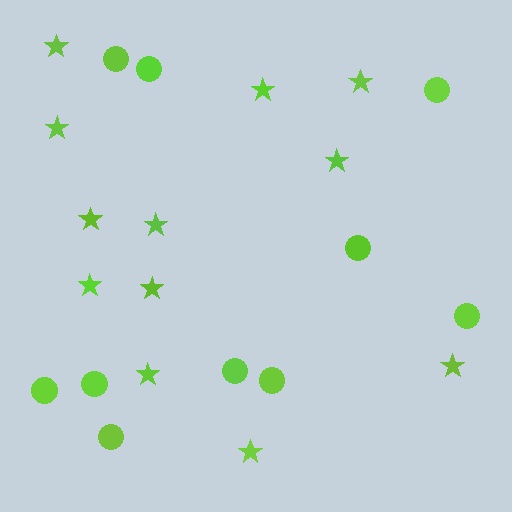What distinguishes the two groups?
There are 2 groups: one group of stars (12) and one group of circles (10).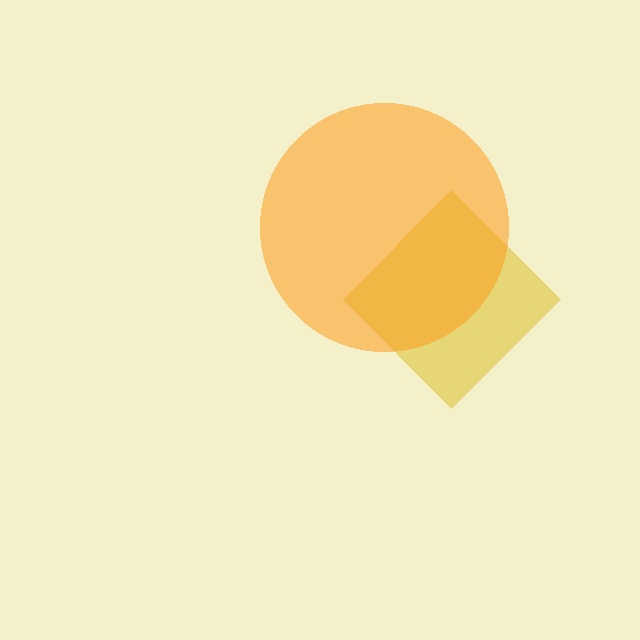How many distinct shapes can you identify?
There are 2 distinct shapes: a yellow diamond, an orange circle.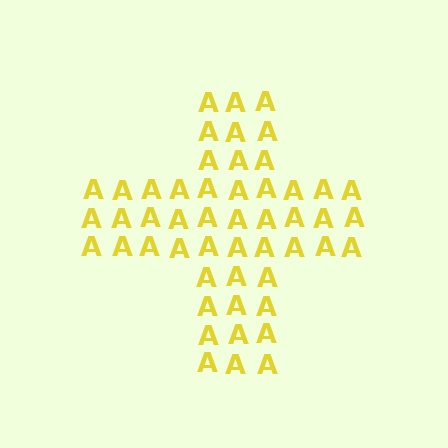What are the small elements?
The small elements are letter A's.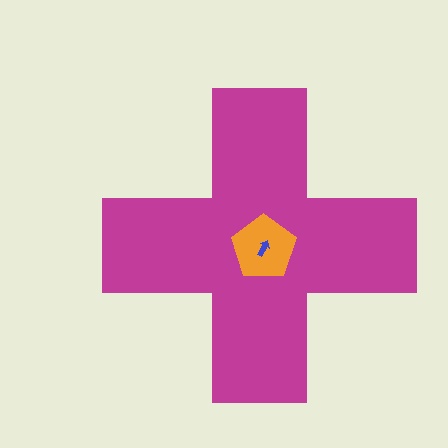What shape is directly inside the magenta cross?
The orange pentagon.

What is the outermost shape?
The magenta cross.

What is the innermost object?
The blue arrow.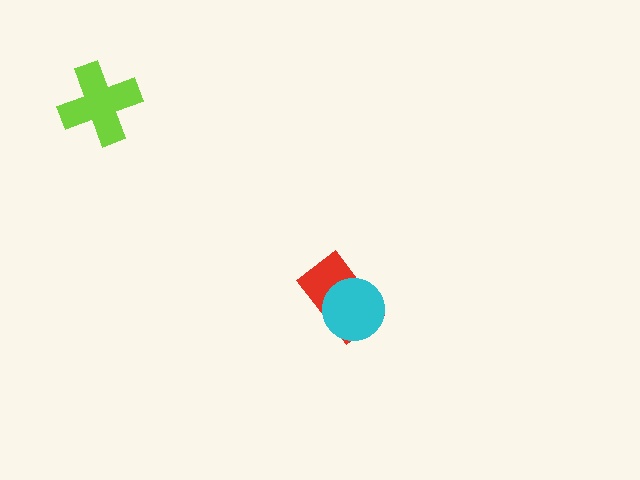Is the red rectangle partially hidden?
Yes, it is partially covered by another shape.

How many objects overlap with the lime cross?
0 objects overlap with the lime cross.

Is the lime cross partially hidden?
No, no other shape covers it.